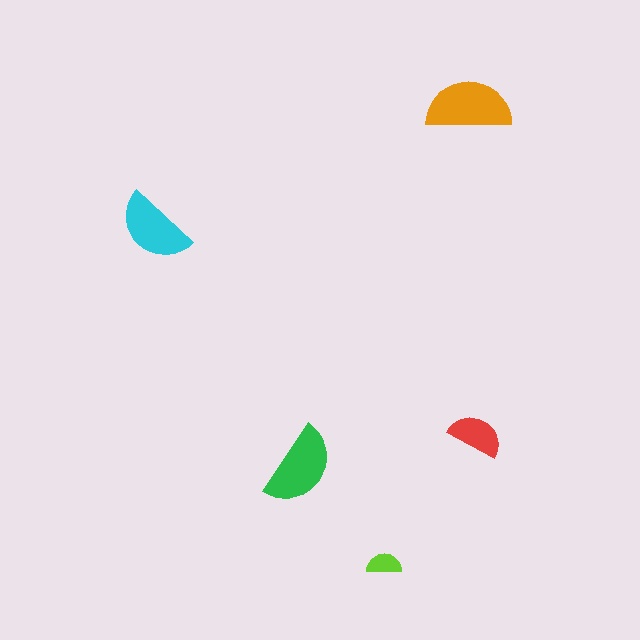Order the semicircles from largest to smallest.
the orange one, the green one, the cyan one, the red one, the lime one.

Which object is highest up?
The orange semicircle is topmost.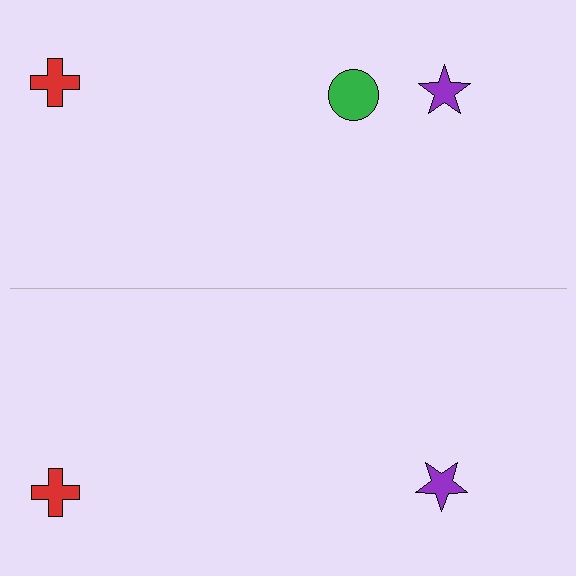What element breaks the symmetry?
A green circle is missing from the bottom side.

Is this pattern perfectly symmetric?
No, the pattern is not perfectly symmetric. A green circle is missing from the bottom side.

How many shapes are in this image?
There are 5 shapes in this image.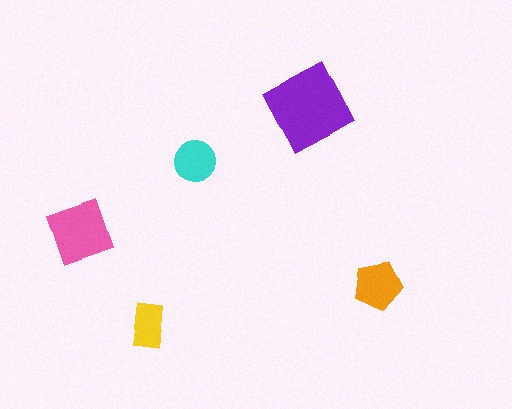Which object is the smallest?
The yellow rectangle.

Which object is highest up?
The purple square is topmost.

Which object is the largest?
The purple square.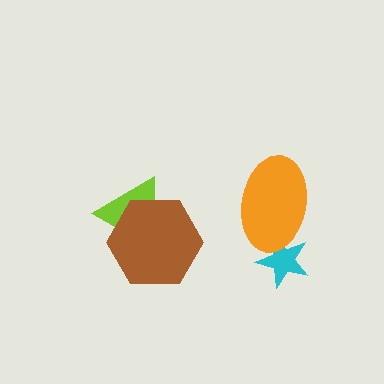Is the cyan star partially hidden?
Yes, it is partially covered by another shape.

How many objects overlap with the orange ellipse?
1 object overlaps with the orange ellipse.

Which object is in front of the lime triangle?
The brown hexagon is in front of the lime triangle.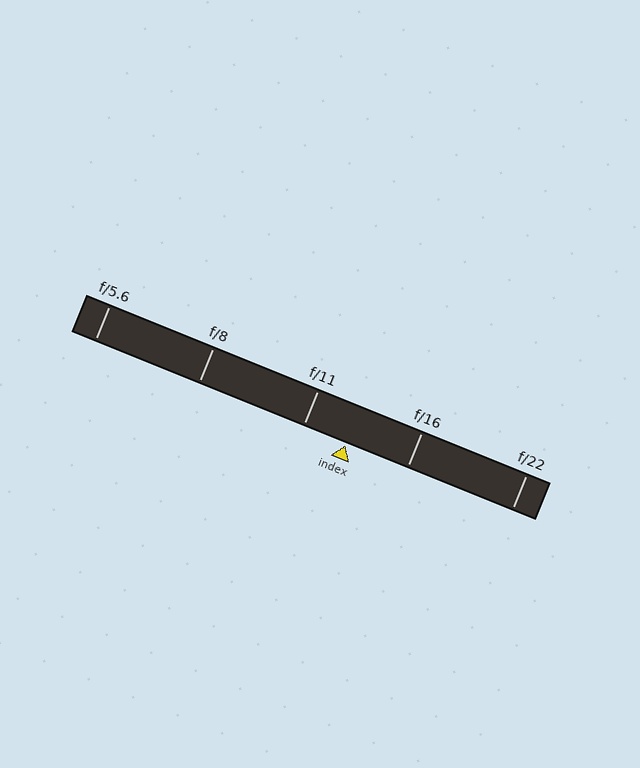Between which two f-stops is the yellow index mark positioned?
The index mark is between f/11 and f/16.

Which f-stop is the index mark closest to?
The index mark is closest to f/11.